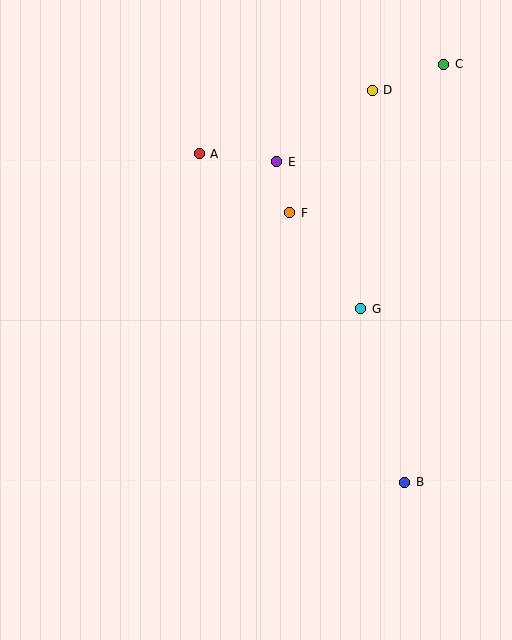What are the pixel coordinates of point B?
Point B is at (405, 482).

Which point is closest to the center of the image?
Point G at (361, 309) is closest to the center.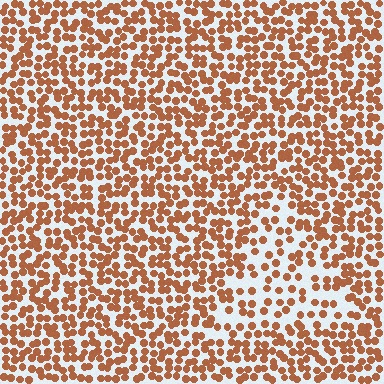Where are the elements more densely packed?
The elements are more densely packed outside the triangle boundary.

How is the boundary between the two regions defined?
The boundary is defined by a change in element density (approximately 1.8x ratio). All elements are the same color, size, and shape.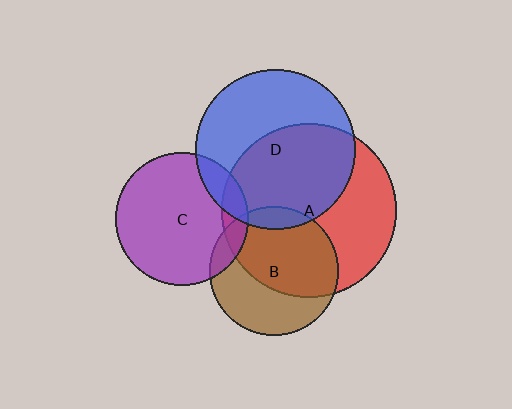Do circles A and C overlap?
Yes.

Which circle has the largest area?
Circle A (red).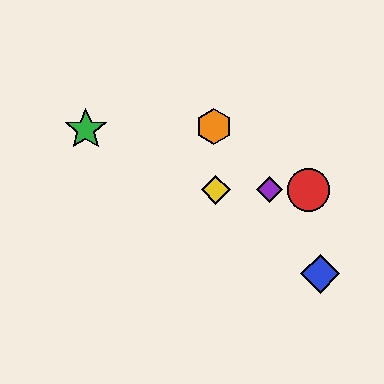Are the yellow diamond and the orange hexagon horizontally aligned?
No, the yellow diamond is at y≈190 and the orange hexagon is at y≈127.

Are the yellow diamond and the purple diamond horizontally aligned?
Yes, both are at y≈190.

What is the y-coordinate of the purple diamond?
The purple diamond is at y≈190.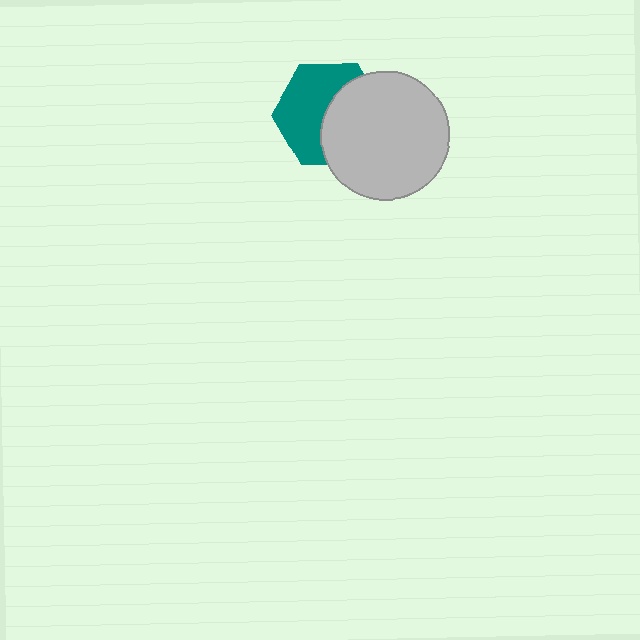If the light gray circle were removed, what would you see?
You would see the complete teal hexagon.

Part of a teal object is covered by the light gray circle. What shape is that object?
It is a hexagon.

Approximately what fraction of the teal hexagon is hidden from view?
Roughly 46% of the teal hexagon is hidden behind the light gray circle.